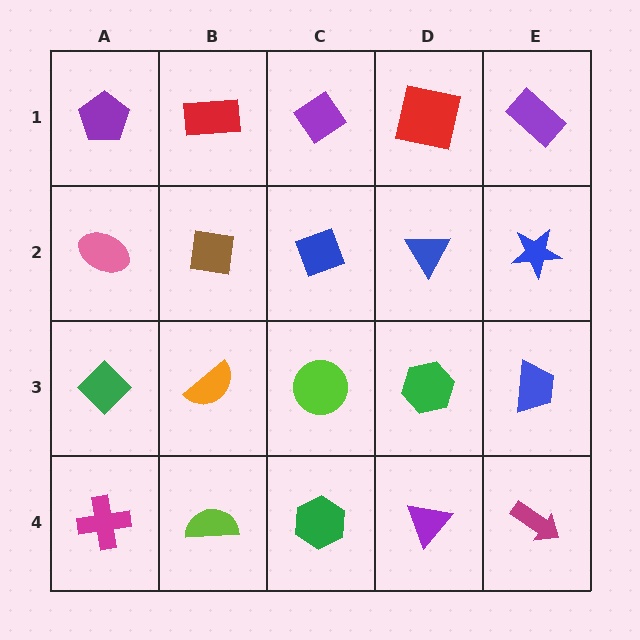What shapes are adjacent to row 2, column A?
A purple pentagon (row 1, column A), a green diamond (row 3, column A), a brown square (row 2, column B).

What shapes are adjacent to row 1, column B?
A brown square (row 2, column B), a purple pentagon (row 1, column A), a purple diamond (row 1, column C).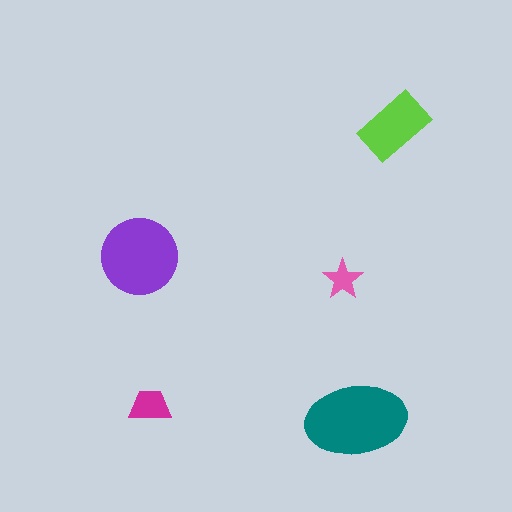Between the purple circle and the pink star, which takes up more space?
The purple circle.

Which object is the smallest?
The pink star.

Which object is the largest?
The teal ellipse.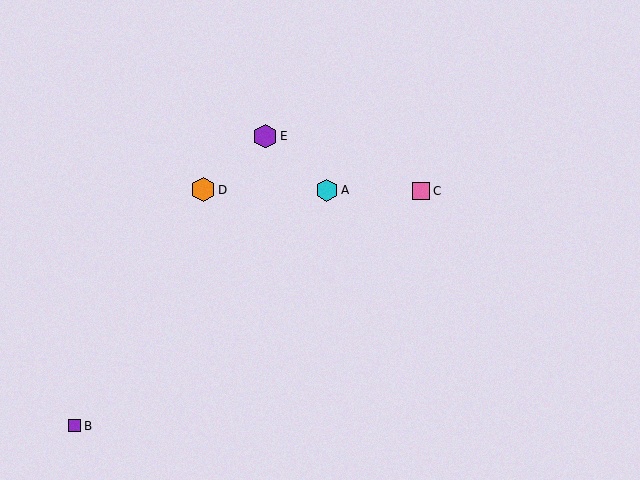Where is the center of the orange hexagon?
The center of the orange hexagon is at (203, 190).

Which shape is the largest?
The purple hexagon (labeled E) is the largest.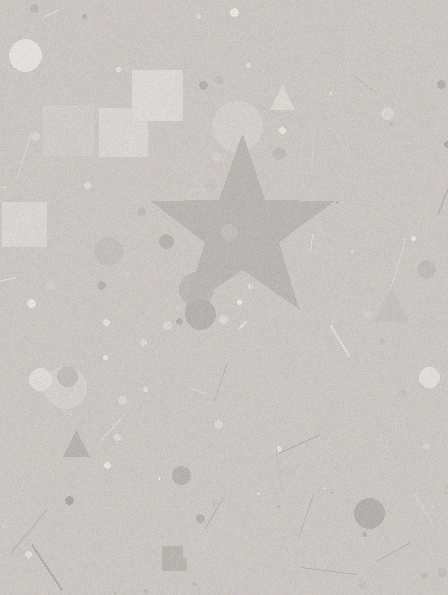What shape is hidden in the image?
A star is hidden in the image.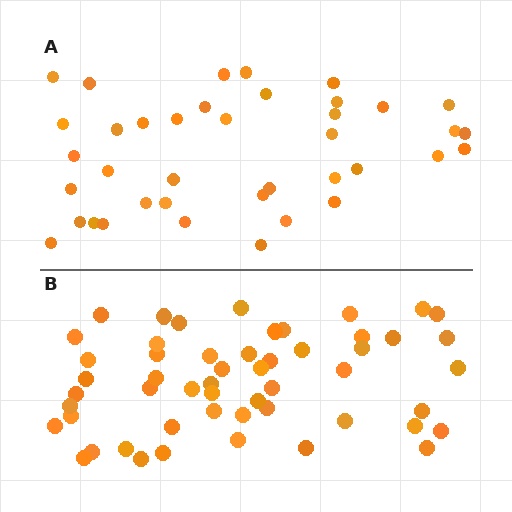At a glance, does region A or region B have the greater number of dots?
Region B (the bottom region) has more dots.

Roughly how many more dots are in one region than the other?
Region B has approximately 15 more dots than region A.